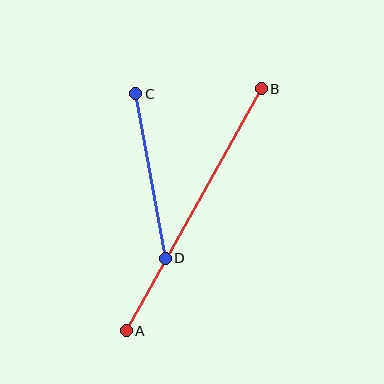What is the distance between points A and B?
The distance is approximately 277 pixels.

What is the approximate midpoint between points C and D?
The midpoint is at approximately (151, 176) pixels.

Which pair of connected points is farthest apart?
Points A and B are farthest apart.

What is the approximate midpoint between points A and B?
The midpoint is at approximately (194, 210) pixels.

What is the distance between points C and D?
The distance is approximately 167 pixels.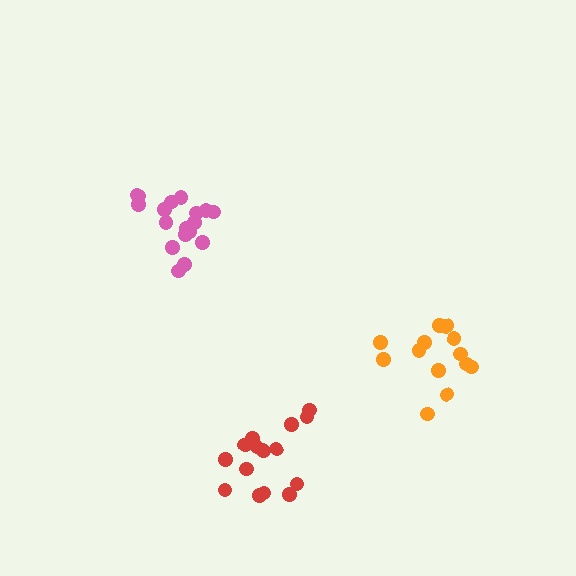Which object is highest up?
The pink cluster is topmost.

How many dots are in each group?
Group 1: 18 dots, Group 2: 13 dots, Group 3: 15 dots (46 total).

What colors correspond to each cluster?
The clusters are colored: pink, orange, red.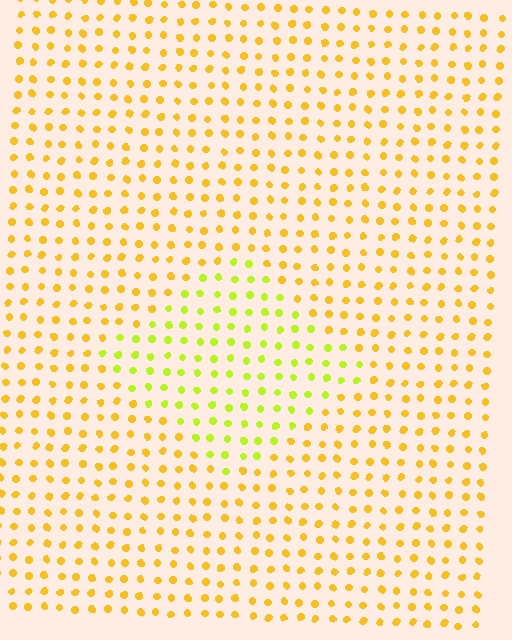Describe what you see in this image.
The image is filled with small yellow elements in a uniform arrangement. A diamond-shaped region is visible where the elements are tinted to a slightly different hue, forming a subtle color boundary.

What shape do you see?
I see a diamond.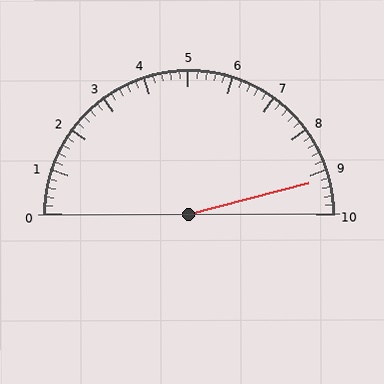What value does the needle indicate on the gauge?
The needle indicates approximately 9.2.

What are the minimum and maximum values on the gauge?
The gauge ranges from 0 to 10.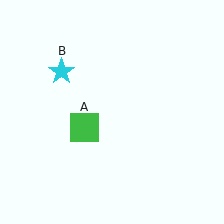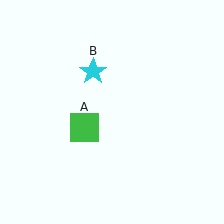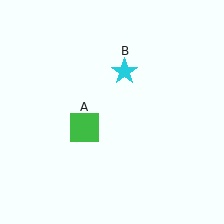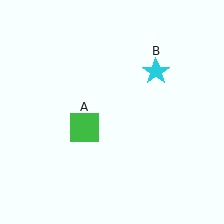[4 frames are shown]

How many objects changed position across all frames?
1 object changed position: cyan star (object B).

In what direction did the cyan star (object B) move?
The cyan star (object B) moved right.